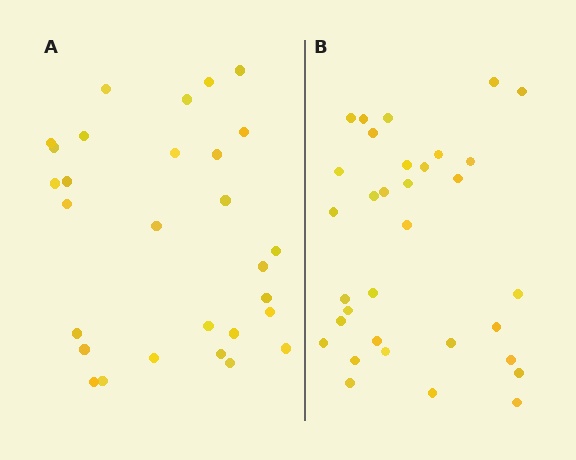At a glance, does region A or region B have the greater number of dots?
Region B (the right region) has more dots.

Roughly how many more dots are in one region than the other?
Region B has about 4 more dots than region A.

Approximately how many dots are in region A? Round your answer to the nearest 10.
About 30 dots. (The exact count is 29, which rounds to 30.)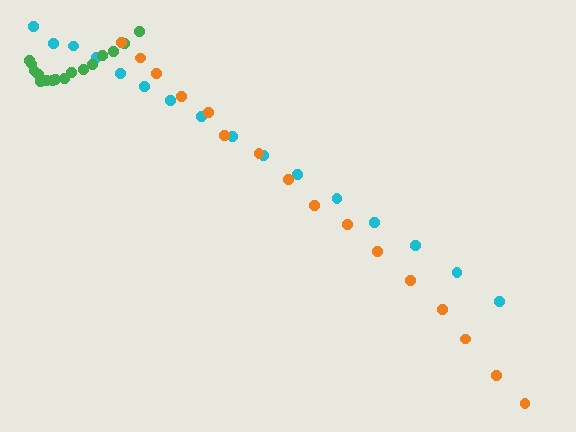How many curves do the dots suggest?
There are 3 distinct paths.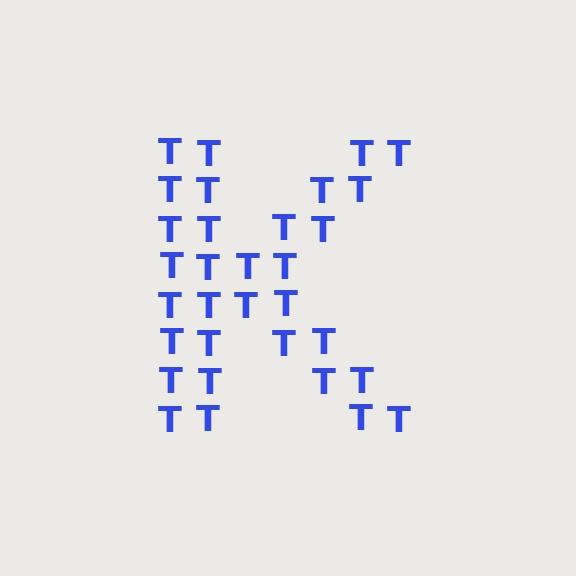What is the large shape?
The large shape is the letter K.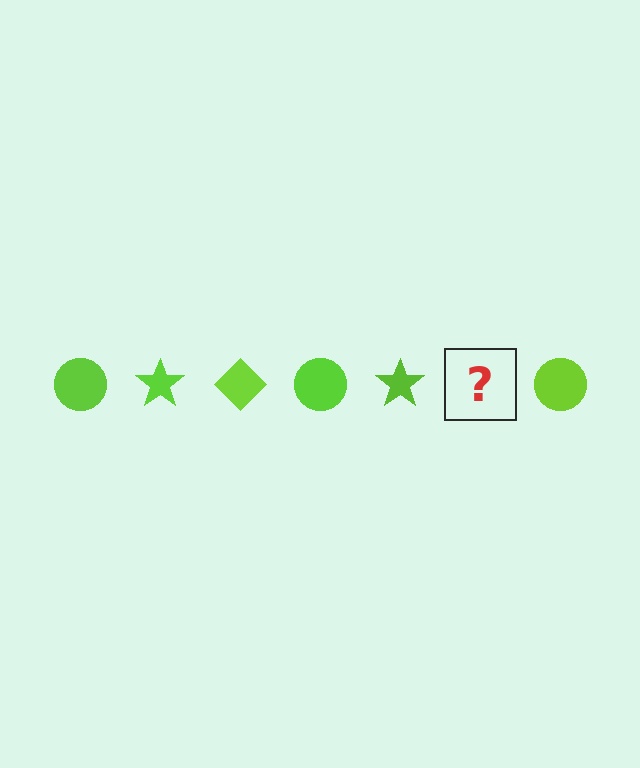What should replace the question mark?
The question mark should be replaced with a lime diamond.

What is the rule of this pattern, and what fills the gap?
The rule is that the pattern cycles through circle, star, diamond shapes in lime. The gap should be filled with a lime diamond.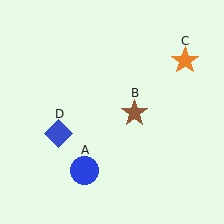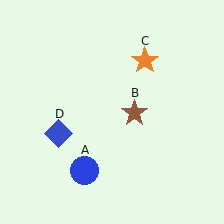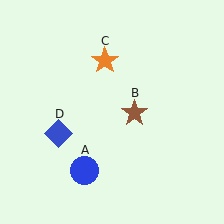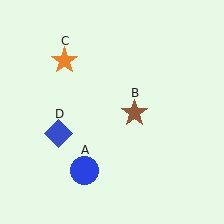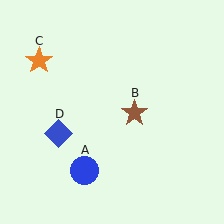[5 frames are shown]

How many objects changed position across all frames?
1 object changed position: orange star (object C).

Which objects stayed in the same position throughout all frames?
Blue circle (object A) and brown star (object B) and blue diamond (object D) remained stationary.